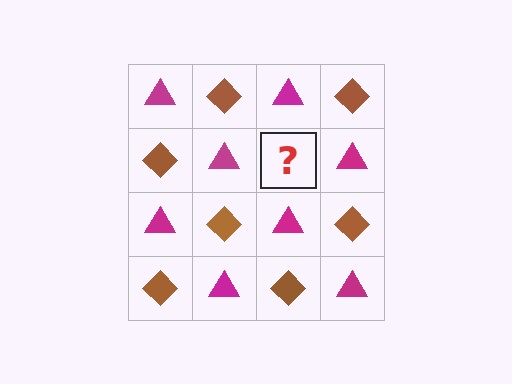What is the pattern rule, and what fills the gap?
The rule is that it alternates magenta triangle and brown diamond in a checkerboard pattern. The gap should be filled with a brown diamond.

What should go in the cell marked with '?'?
The missing cell should contain a brown diamond.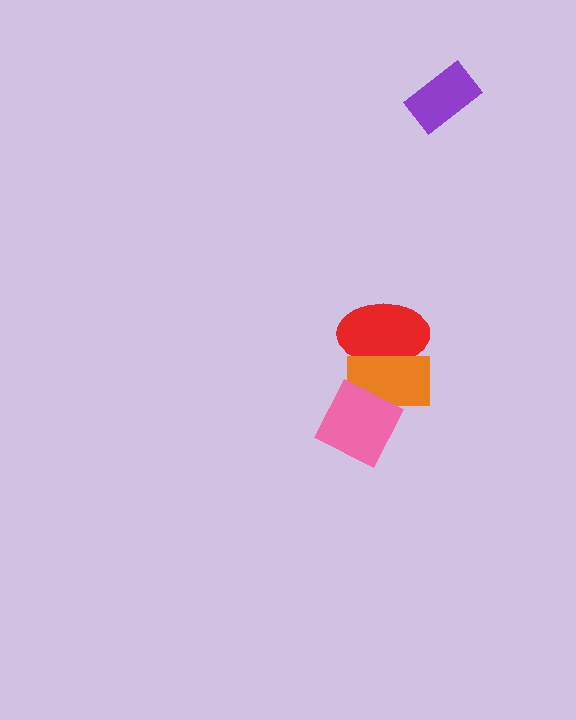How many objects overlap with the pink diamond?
1 object overlaps with the pink diamond.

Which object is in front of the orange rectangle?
The pink diamond is in front of the orange rectangle.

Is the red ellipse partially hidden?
Yes, it is partially covered by another shape.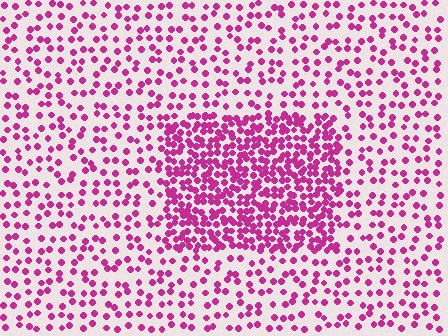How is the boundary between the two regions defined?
The boundary is defined by a change in element density (approximately 2.4x ratio). All elements are the same color, size, and shape.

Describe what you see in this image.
The image contains small magenta elements arranged at two different densities. A rectangle-shaped region is visible where the elements are more densely packed than the surrounding area.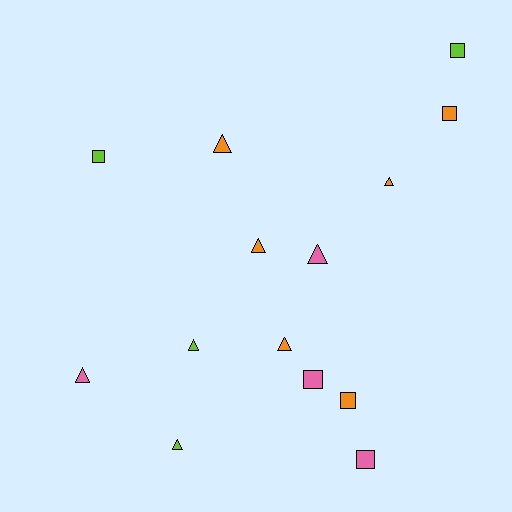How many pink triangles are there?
There are 2 pink triangles.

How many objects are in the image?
There are 14 objects.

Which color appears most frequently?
Orange, with 6 objects.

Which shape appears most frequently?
Triangle, with 8 objects.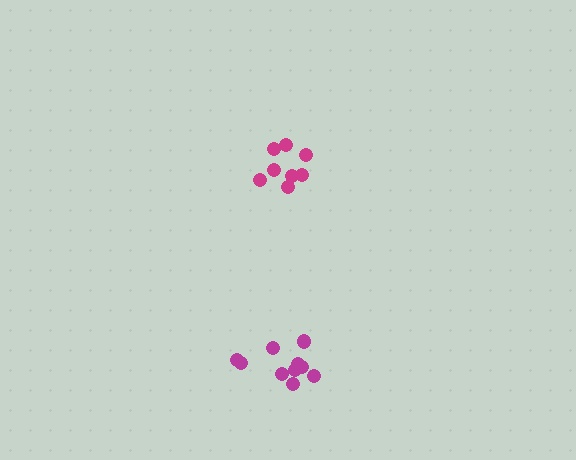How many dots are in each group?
Group 1: 8 dots, Group 2: 10 dots (18 total).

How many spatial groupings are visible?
There are 2 spatial groupings.